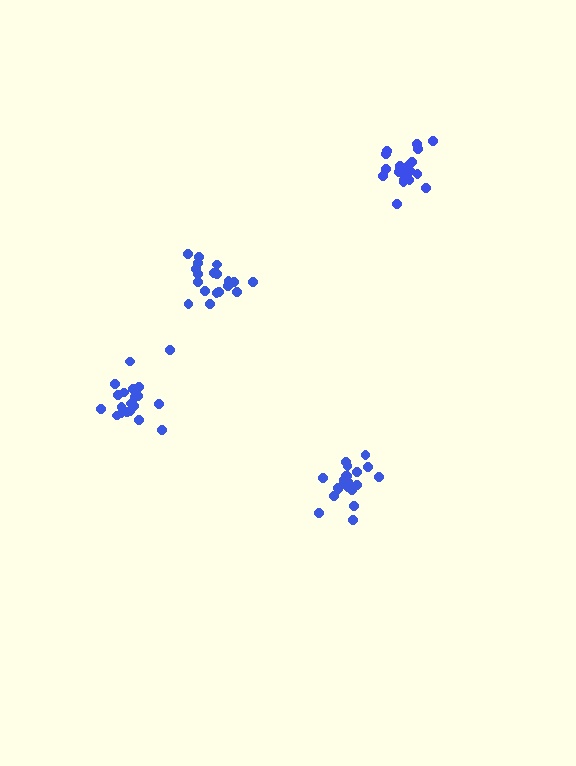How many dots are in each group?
Group 1: 21 dots, Group 2: 19 dots, Group 3: 21 dots, Group 4: 20 dots (81 total).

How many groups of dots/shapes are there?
There are 4 groups.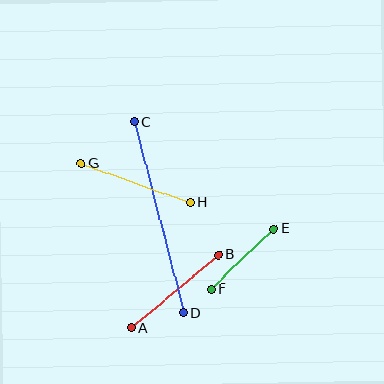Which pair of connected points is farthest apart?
Points C and D are farthest apart.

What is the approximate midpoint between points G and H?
The midpoint is at approximately (136, 183) pixels.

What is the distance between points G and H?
The distance is approximately 116 pixels.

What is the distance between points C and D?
The distance is approximately 198 pixels.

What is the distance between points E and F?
The distance is approximately 87 pixels.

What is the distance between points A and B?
The distance is approximately 113 pixels.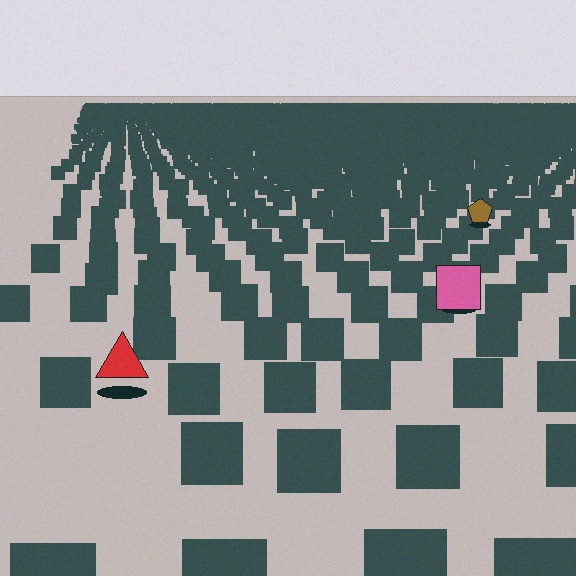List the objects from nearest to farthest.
From nearest to farthest: the red triangle, the pink square, the brown pentagon.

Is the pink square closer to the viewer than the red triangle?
No. The red triangle is closer — you can tell from the texture gradient: the ground texture is coarser near it.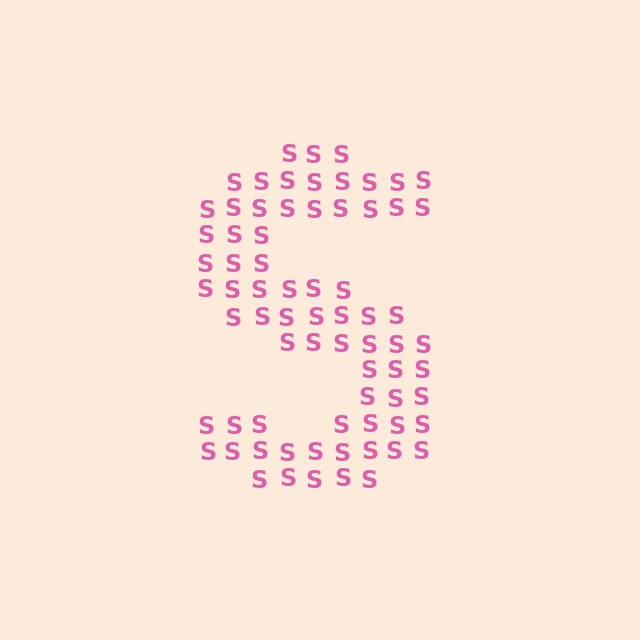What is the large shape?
The large shape is the letter S.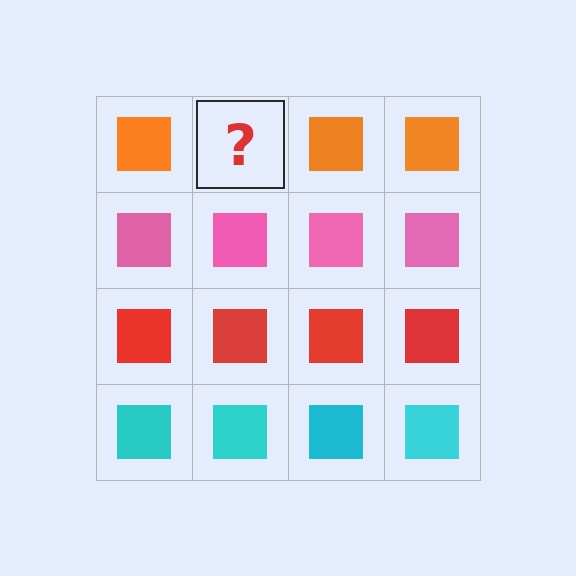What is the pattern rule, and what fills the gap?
The rule is that each row has a consistent color. The gap should be filled with an orange square.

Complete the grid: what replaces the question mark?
The question mark should be replaced with an orange square.